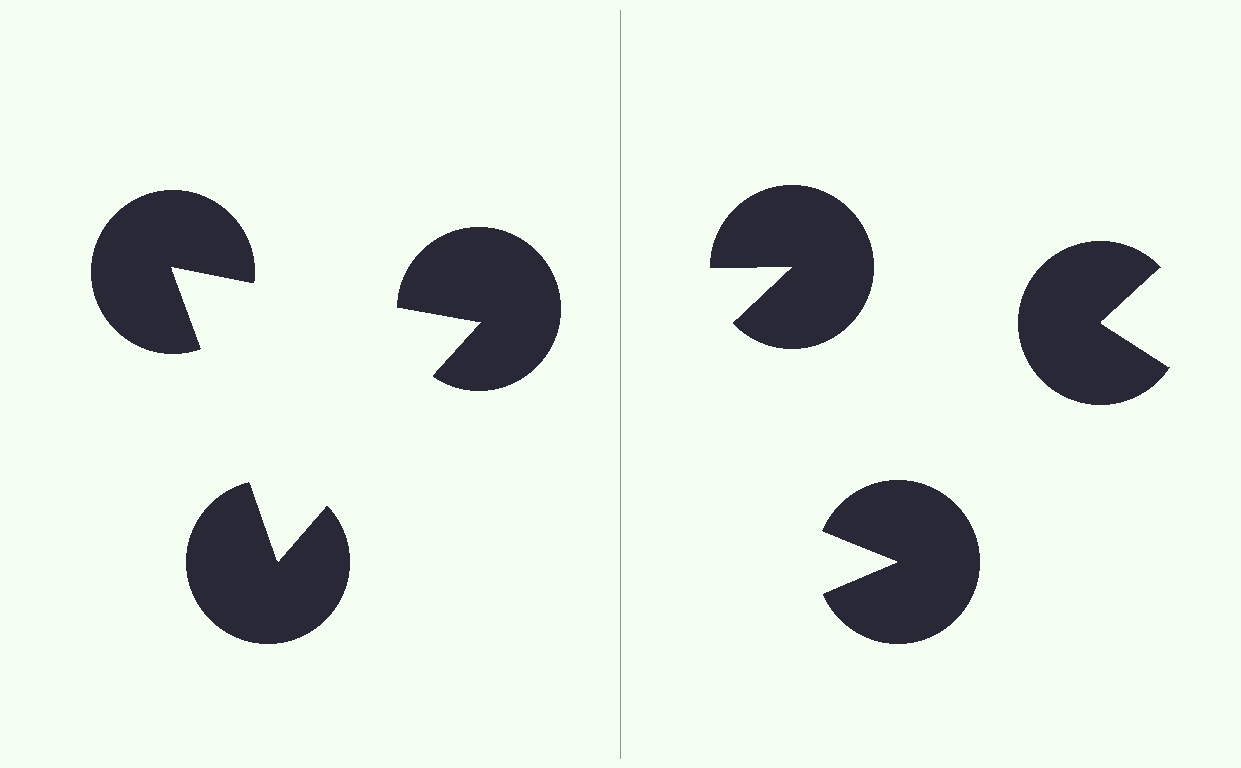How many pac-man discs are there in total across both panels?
6 — 3 on each side.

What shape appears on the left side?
An illusory triangle.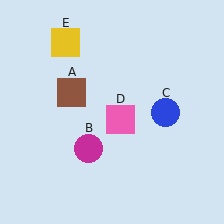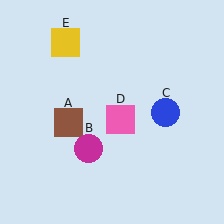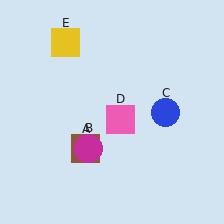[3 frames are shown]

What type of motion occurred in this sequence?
The brown square (object A) rotated counterclockwise around the center of the scene.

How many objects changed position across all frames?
1 object changed position: brown square (object A).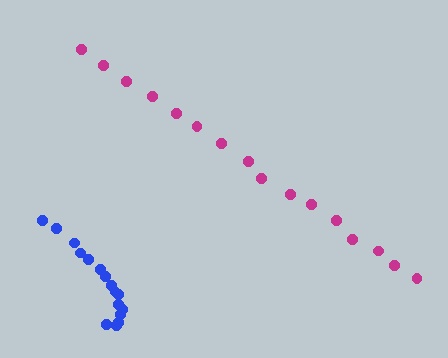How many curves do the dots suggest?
There are 2 distinct paths.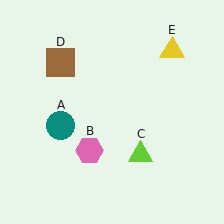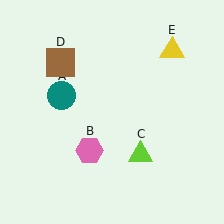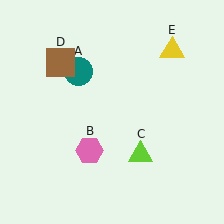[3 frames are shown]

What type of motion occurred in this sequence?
The teal circle (object A) rotated clockwise around the center of the scene.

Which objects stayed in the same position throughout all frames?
Pink hexagon (object B) and lime triangle (object C) and brown square (object D) and yellow triangle (object E) remained stationary.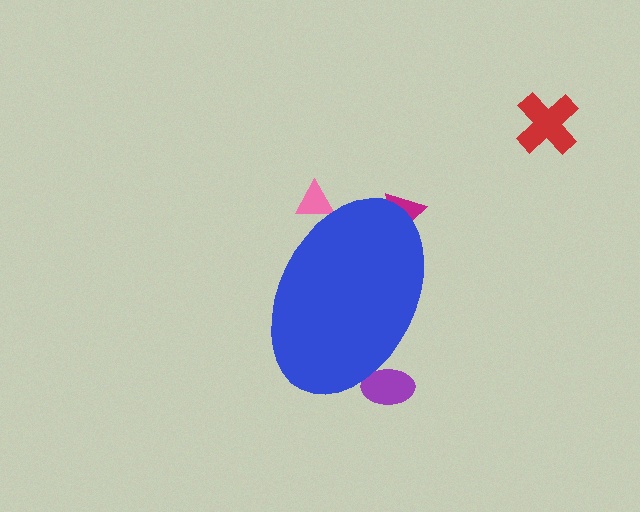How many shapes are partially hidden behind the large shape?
3 shapes are partially hidden.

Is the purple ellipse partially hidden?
Yes, the purple ellipse is partially hidden behind the blue ellipse.